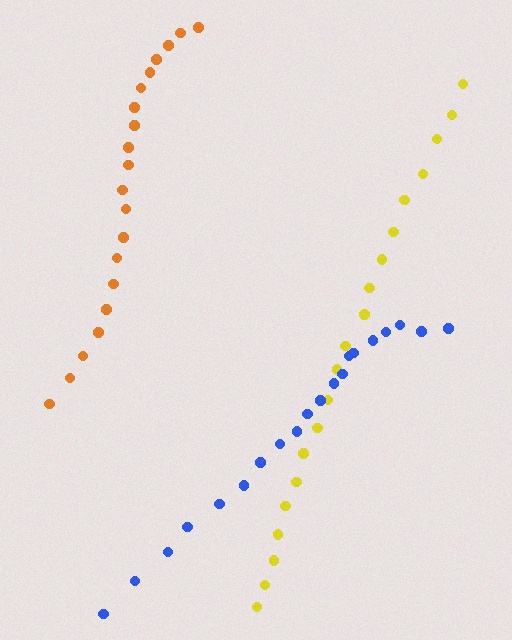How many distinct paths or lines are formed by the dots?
There are 3 distinct paths.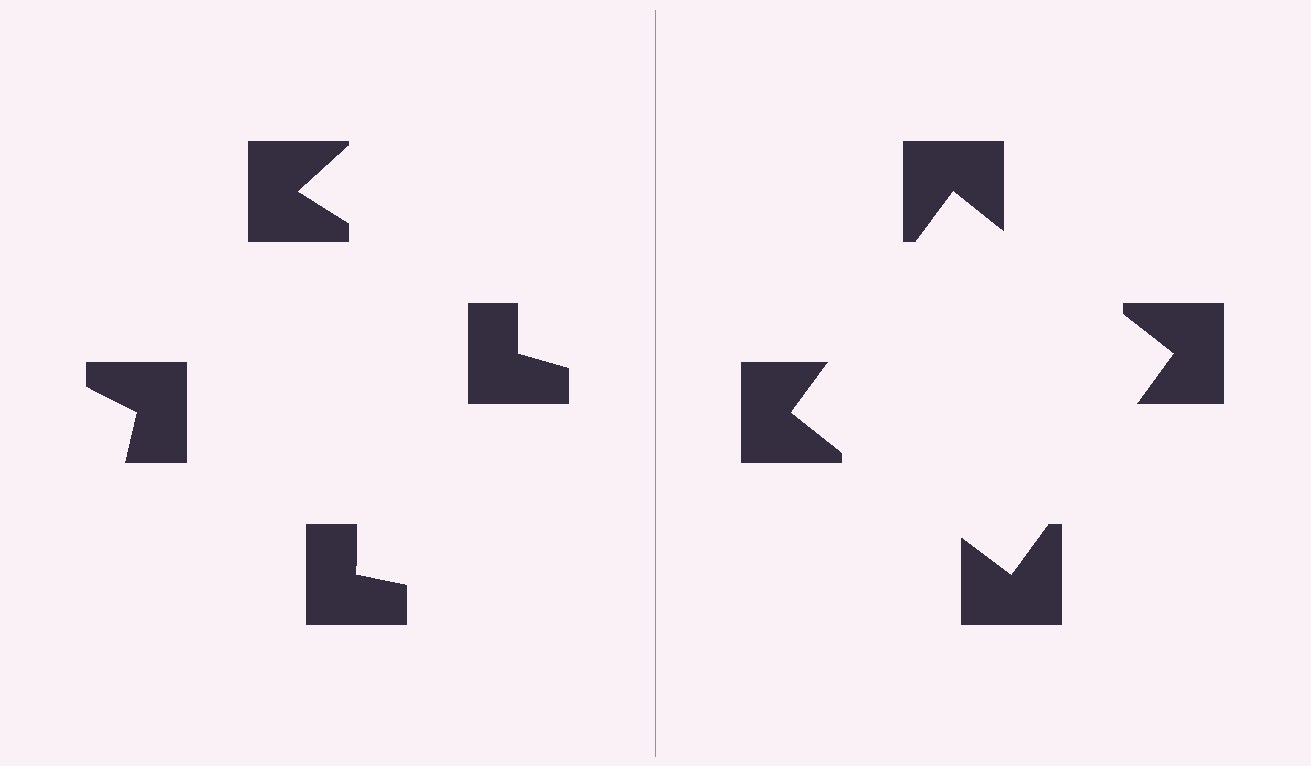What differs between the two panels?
The notched squares are positioned identically on both sides; only the wedge orientations differ. On the right they align to a square; on the left they are misaligned.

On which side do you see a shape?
An illusory square appears on the right side. On the left side the wedge cuts are rotated, so no coherent shape forms.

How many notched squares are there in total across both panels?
8 — 4 on each side.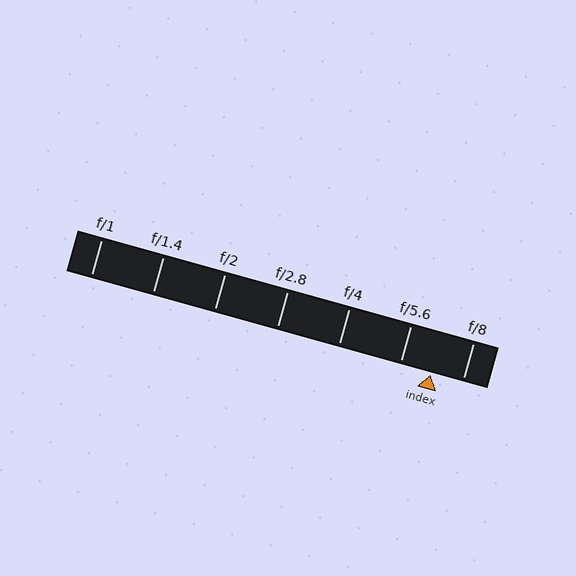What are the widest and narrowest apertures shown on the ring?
The widest aperture shown is f/1 and the narrowest is f/8.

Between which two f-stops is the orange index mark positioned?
The index mark is between f/5.6 and f/8.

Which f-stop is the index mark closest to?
The index mark is closest to f/5.6.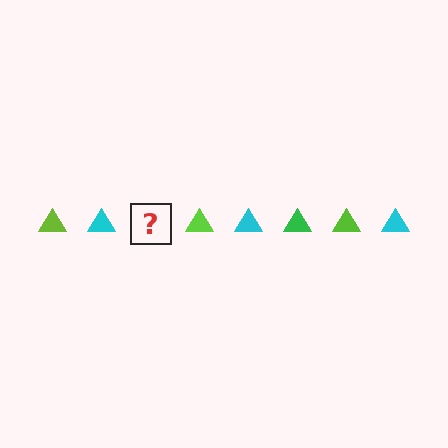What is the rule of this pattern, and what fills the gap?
The rule is that the pattern cycles through lime, cyan, green triangles. The gap should be filled with a green triangle.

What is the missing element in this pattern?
The missing element is a green triangle.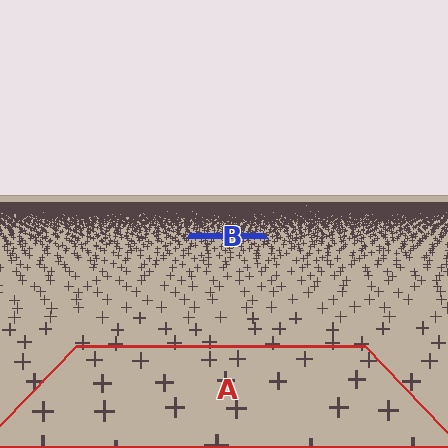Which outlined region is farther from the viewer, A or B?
Region B is farther from the viewer — the texture elements inside it appear smaller and more densely packed.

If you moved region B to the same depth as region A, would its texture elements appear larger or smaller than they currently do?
They would appear larger. At a closer depth, the same texture elements are projected at a bigger on-screen size.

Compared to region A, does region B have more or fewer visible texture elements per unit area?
Region B has more texture elements per unit area — they are packed more densely because it is farther away.